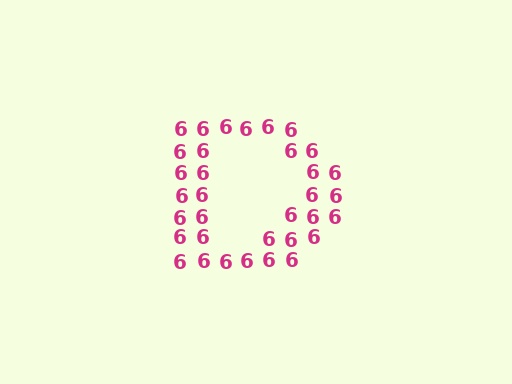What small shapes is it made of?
It is made of small digit 6's.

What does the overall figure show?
The overall figure shows the letter D.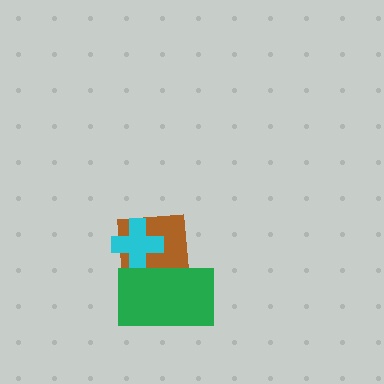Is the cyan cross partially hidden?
Yes, it is partially covered by another shape.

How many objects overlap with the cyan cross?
2 objects overlap with the cyan cross.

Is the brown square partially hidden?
Yes, it is partially covered by another shape.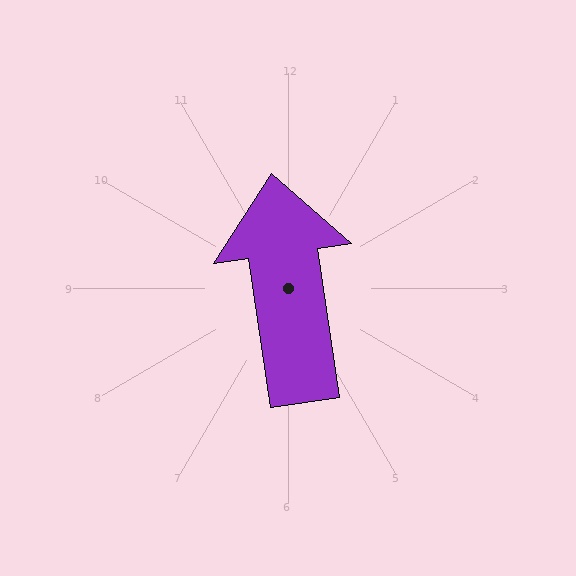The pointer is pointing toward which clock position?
Roughly 12 o'clock.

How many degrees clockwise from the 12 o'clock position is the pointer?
Approximately 352 degrees.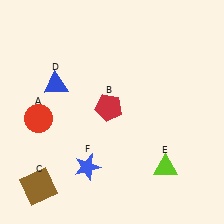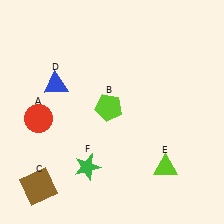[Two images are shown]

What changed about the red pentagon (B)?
In Image 1, B is red. In Image 2, it changed to lime.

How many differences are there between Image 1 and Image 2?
There are 2 differences between the two images.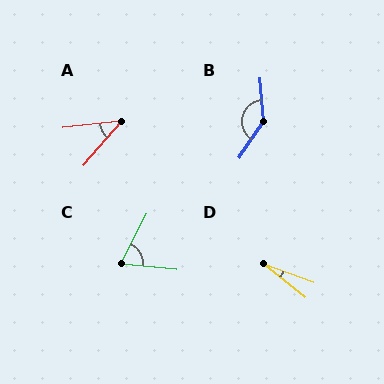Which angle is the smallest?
D, at approximately 19 degrees.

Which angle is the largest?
B, at approximately 141 degrees.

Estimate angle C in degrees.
Approximately 68 degrees.